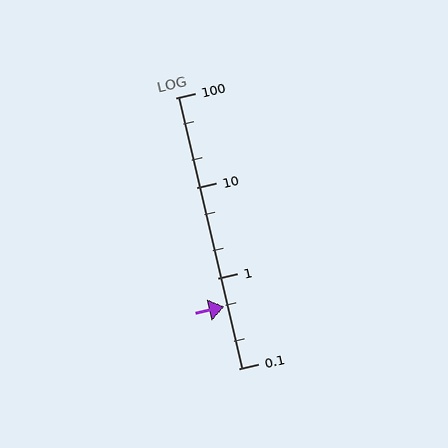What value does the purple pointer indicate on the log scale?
The pointer indicates approximately 0.48.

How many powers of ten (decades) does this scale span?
The scale spans 3 decades, from 0.1 to 100.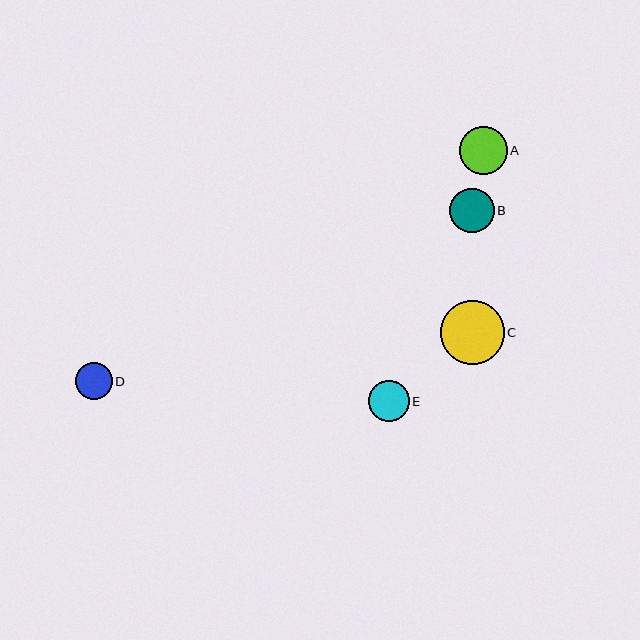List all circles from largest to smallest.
From largest to smallest: C, A, B, E, D.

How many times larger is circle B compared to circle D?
Circle B is approximately 1.2 times the size of circle D.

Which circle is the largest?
Circle C is the largest with a size of approximately 64 pixels.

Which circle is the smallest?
Circle D is the smallest with a size of approximately 37 pixels.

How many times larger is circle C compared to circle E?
Circle C is approximately 1.5 times the size of circle E.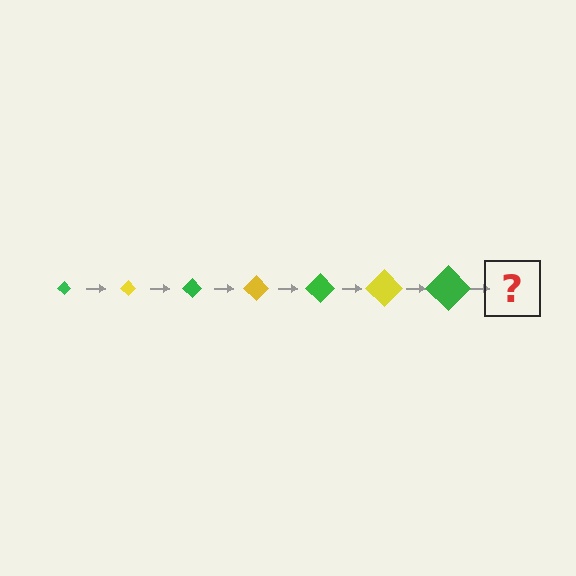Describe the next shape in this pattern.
It should be a yellow diamond, larger than the previous one.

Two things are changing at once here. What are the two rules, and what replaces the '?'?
The two rules are that the diamond grows larger each step and the color cycles through green and yellow. The '?' should be a yellow diamond, larger than the previous one.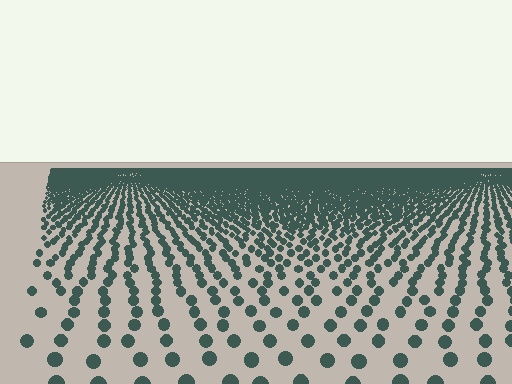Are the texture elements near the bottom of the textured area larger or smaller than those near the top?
Larger. Near the bottom, elements are closer to the viewer and appear at a bigger on-screen size.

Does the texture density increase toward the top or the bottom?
Density increases toward the top.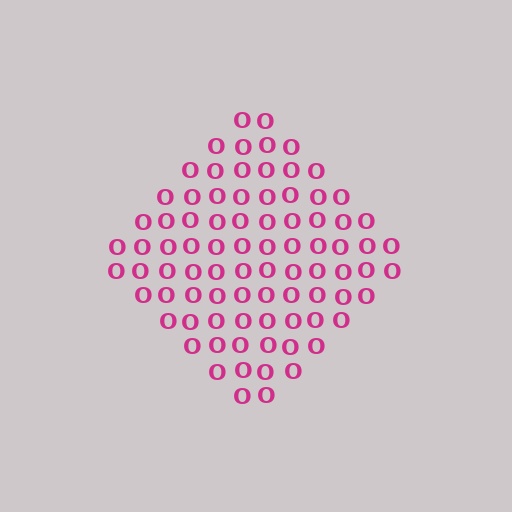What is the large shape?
The large shape is a diamond.